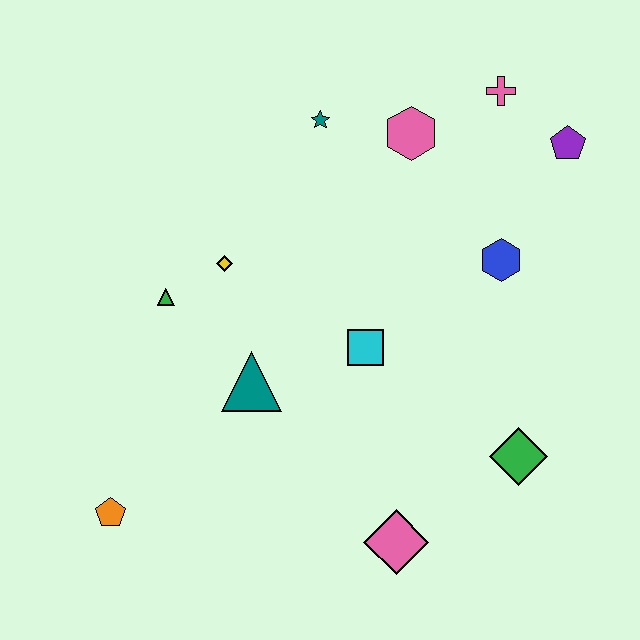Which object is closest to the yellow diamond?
The green triangle is closest to the yellow diamond.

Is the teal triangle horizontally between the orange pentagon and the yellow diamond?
No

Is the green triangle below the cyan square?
No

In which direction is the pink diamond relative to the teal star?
The pink diamond is below the teal star.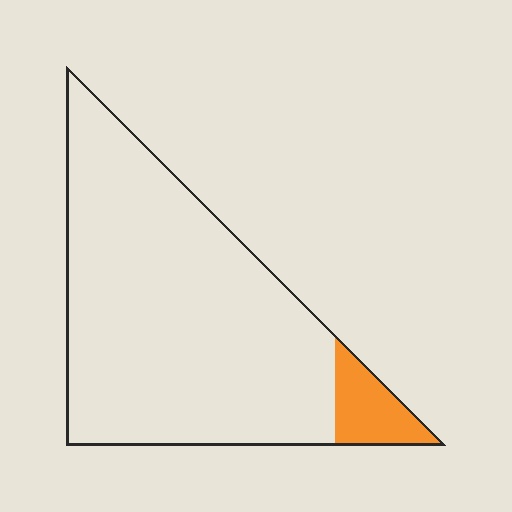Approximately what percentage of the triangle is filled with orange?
Approximately 10%.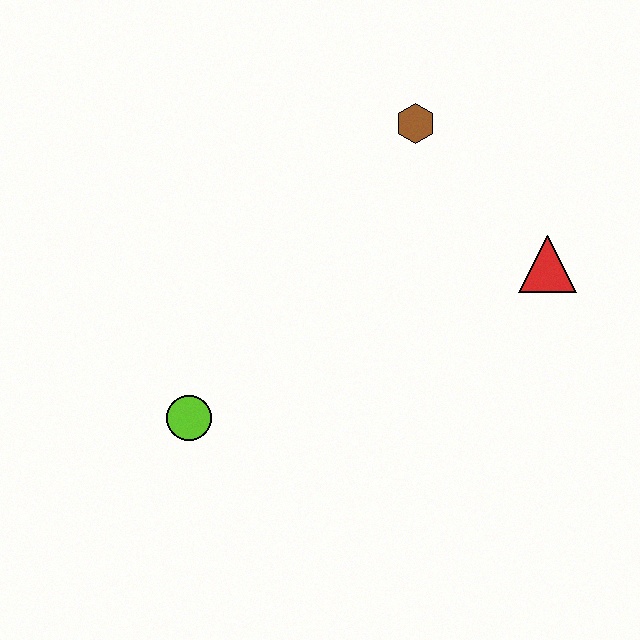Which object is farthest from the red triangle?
The lime circle is farthest from the red triangle.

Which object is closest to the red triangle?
The brown hexagon is closest to the red triangle.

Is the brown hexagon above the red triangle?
Yes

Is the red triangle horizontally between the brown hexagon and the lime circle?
No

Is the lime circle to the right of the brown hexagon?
No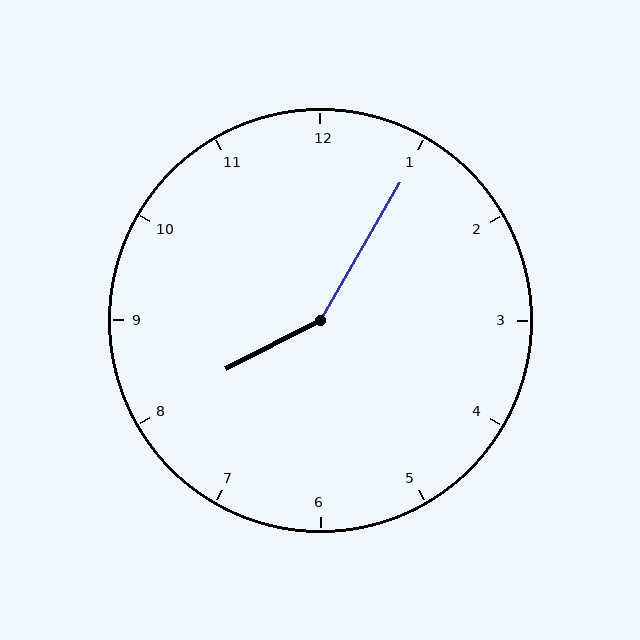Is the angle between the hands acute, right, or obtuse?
It is obtuse.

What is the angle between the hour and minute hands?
Approximately 148 degrees.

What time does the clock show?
8:05.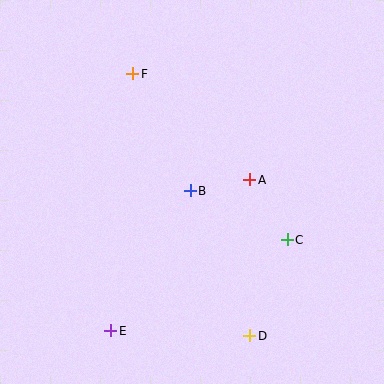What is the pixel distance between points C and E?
The distance between C and E is 198 pixels.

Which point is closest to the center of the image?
Point B at (190, 191) is closest to the center.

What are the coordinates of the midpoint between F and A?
The midpoint between F and A is at (191, 127).